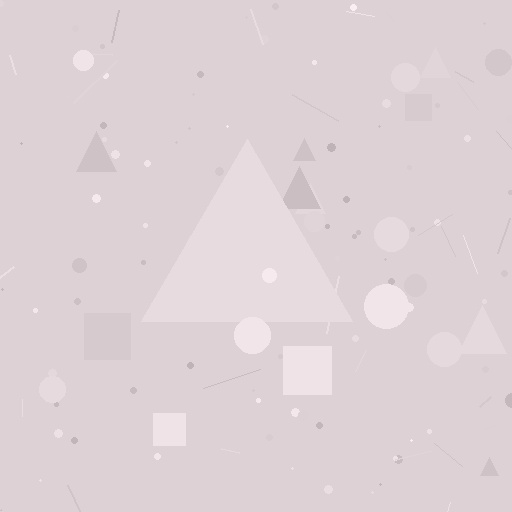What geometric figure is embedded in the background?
A triangle is embedded in the background.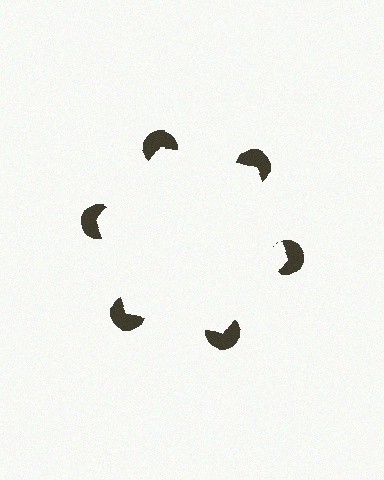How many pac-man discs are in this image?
There are 6 — one at each vertex of the illusory hexagon.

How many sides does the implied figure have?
6 sides.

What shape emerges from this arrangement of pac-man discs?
An illusory hexagon — its edges are inferred from the aligned wedge cuts in the pac-man discs, not physically drawn.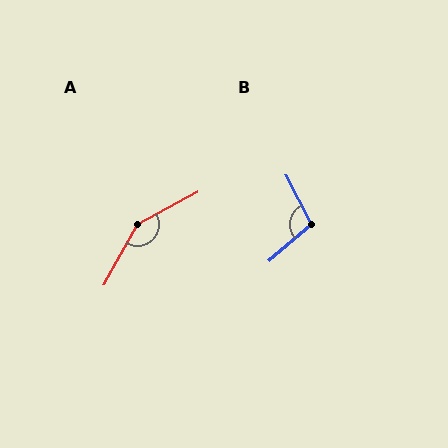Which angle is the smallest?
B, at approximately 103 degrees.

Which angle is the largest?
A, at approximately 148 degrees.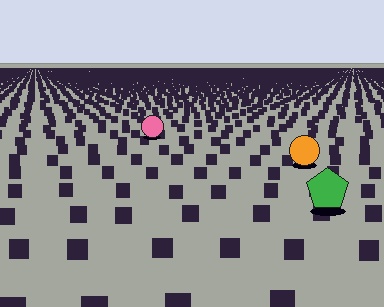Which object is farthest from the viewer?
The pink circle is farthest from the viewer. It appears smaller and the ground texture around it is denser.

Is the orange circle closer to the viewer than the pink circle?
Yes. The orange circle is closer — you can tell from the texture gradient: the ground texture is coarser near it.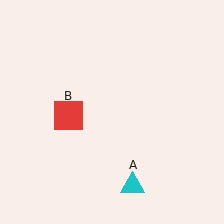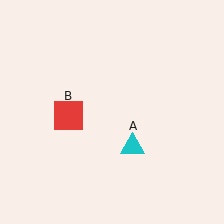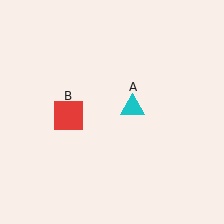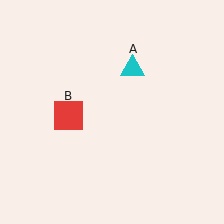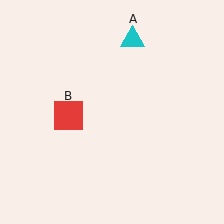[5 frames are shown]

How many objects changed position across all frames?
1 object changed position: cyan triangle (object A).